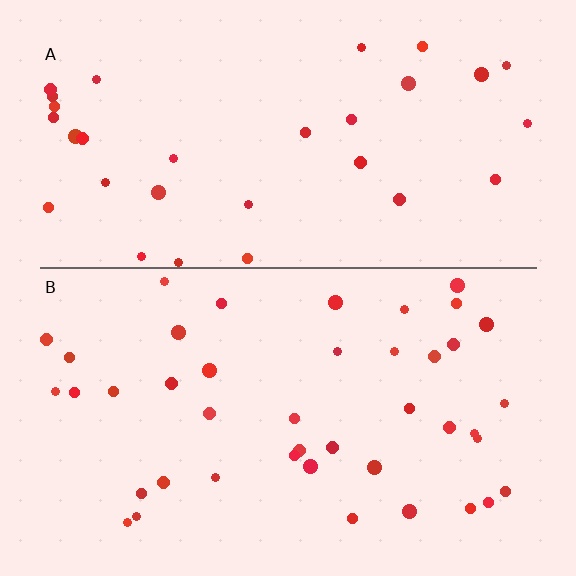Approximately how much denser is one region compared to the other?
Approximately 1.3× — region B over region A.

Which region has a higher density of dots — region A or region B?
B (the bottom).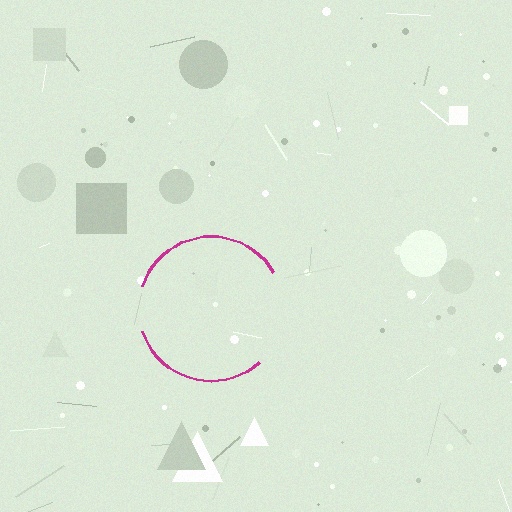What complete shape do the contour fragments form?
The contour fragments form a circle.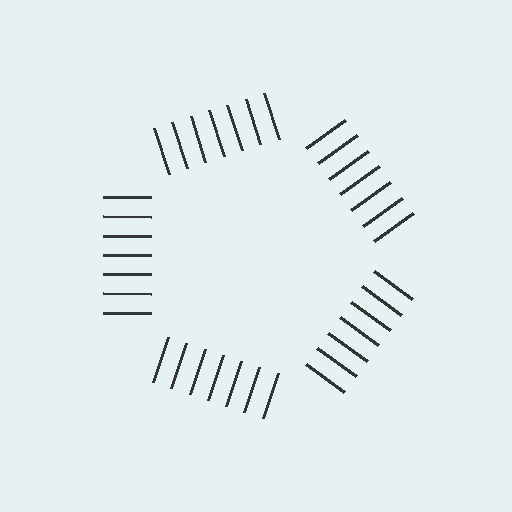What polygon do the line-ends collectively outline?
An illusory pentagon — the line segments terminate on its edges but no continuous stroke is drawn.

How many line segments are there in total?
35 — 7 along each of the 5 edges.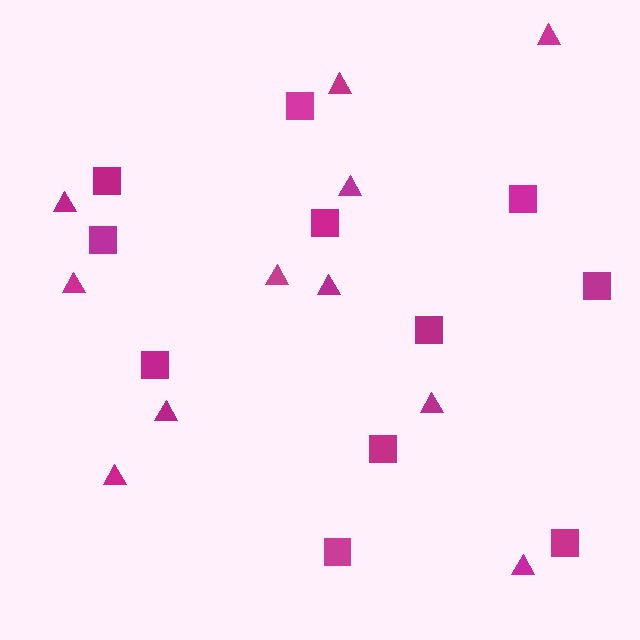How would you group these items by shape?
There are 2 groups: one group of squares (11) and one group of triangles (11).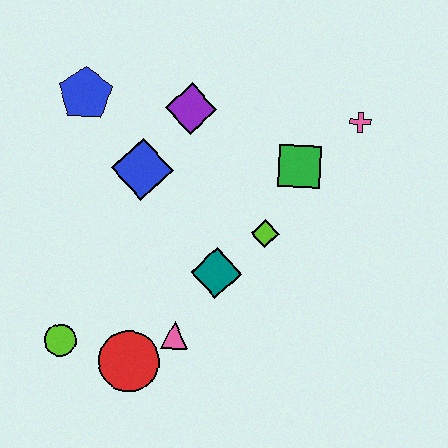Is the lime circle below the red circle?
No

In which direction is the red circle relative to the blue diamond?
The red circle is below the blue diamond.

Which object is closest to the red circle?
The pink triangle is closest to the red circle.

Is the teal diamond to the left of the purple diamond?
No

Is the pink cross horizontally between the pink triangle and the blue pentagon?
No